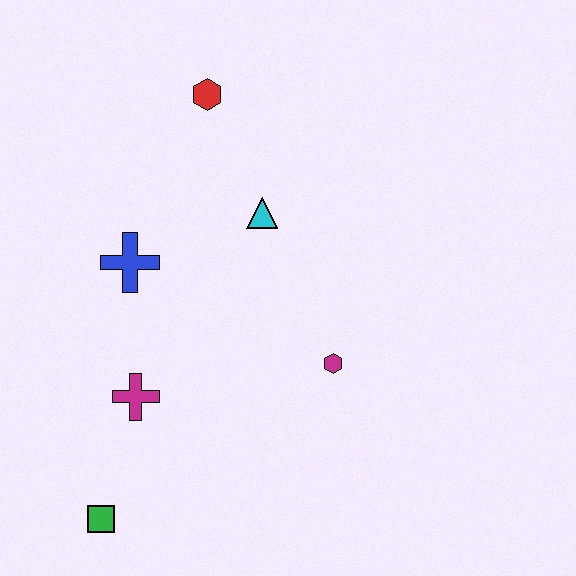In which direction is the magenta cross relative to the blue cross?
The magenta cross is below the blue cross.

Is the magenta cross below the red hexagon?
Yes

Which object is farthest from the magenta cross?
The red hexagon is farthest from the magenta cross.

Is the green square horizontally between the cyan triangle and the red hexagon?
No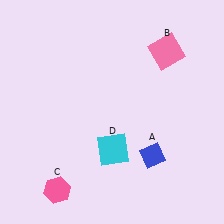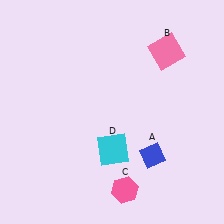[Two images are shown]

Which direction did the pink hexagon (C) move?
The pink hexagon (C) moved right.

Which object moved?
The pink hexagon (C) moved right.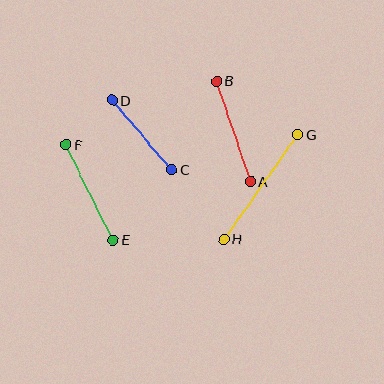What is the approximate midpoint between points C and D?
The midpoint is at approximately (142, 135) pixels.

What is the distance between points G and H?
The distance is approximately 128 pixels.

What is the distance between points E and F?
The distance is approximately 106 pixels.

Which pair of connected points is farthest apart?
Points G and H are farthest apart.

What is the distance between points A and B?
The distance is approximately 107 pixels.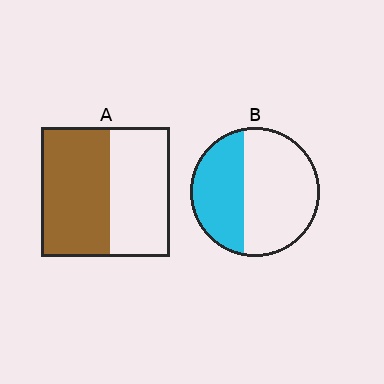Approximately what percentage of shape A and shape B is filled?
A is approximately 55% and B is approximately 40%.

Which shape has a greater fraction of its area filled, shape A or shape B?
Shape A.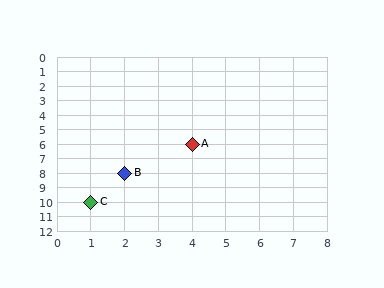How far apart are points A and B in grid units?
Points A and B are 2 columns and 2 rows apart (about 2.8 grid units diagonally).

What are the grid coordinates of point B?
Point B is at grid coordinates (2, 8).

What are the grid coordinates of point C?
Point C is at grid coordinates (1, 10).